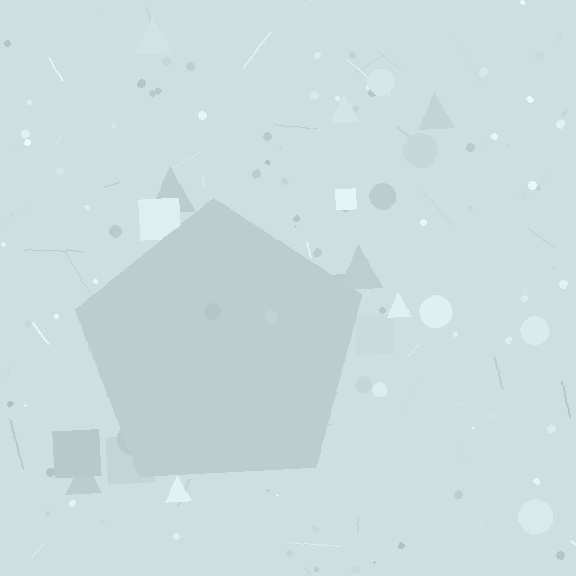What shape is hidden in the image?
A pentagon is hidden in the image.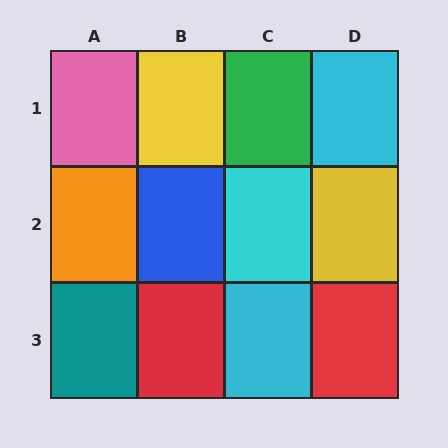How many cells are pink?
1 cell is pink.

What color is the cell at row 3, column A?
Teal.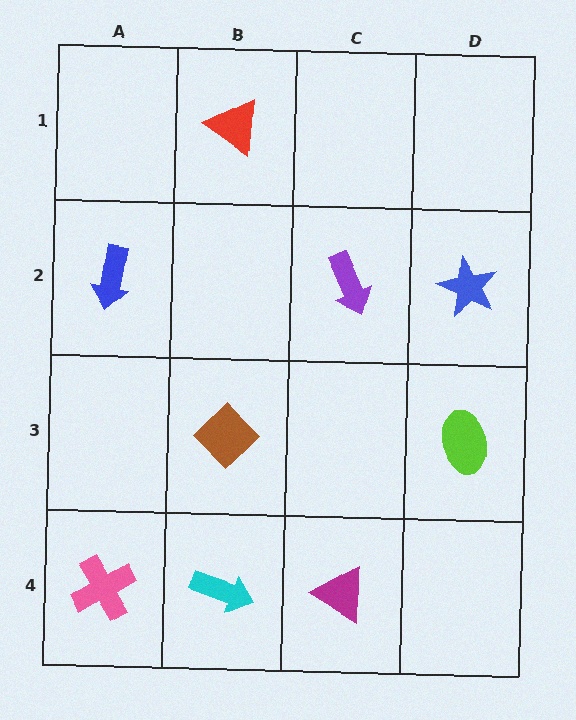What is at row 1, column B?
A red triangle.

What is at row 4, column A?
A pink cross.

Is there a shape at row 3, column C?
No, that cell is empty.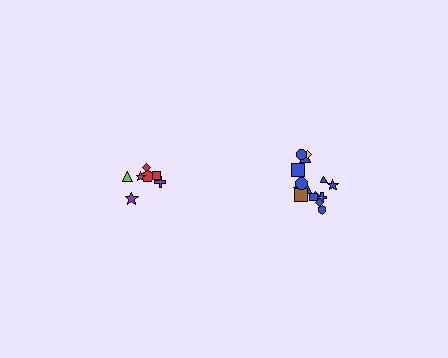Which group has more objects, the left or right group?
The right group.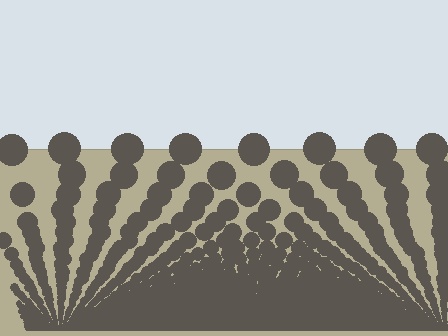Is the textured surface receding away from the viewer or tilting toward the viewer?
The surface appears to tilt toward the viewer. Texture elements get larger and sparser toward the top.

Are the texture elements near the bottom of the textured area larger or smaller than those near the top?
Smaller. The gradient is inverted — elements near the bottom are smaller and denser.